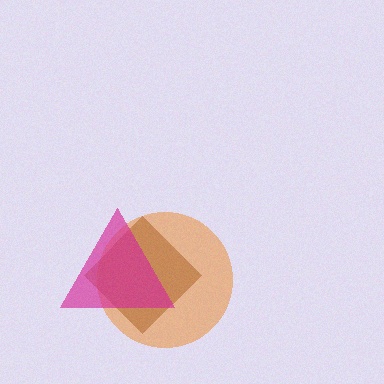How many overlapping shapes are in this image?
There are 3 overlapping shapes in the image.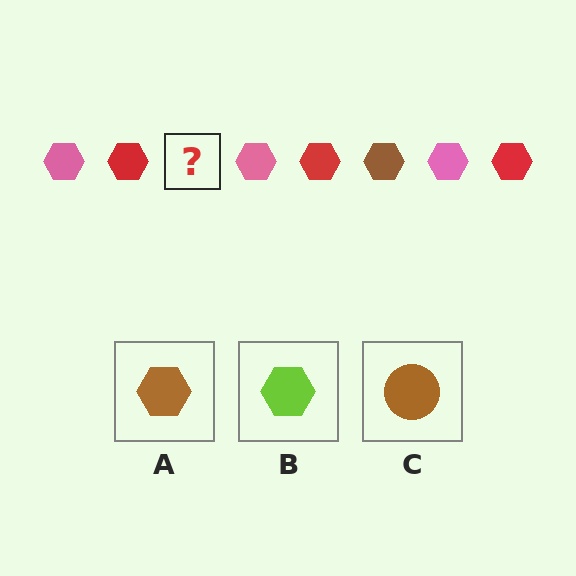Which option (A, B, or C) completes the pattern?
A.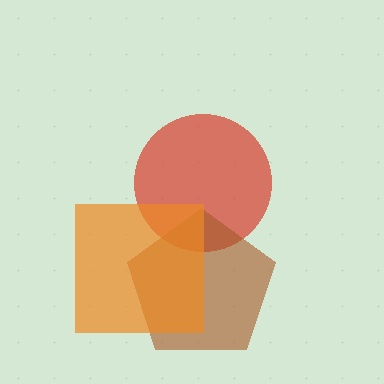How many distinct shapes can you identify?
There are 3 distinct shapes: a red circle, a brown pentagon, an orange square.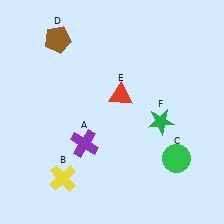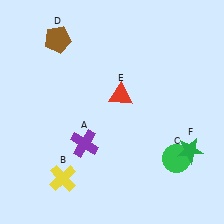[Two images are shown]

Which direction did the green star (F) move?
The green star (F) moved right.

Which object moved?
The green star (F) moved right.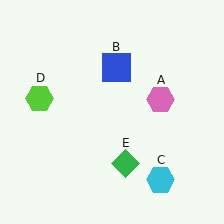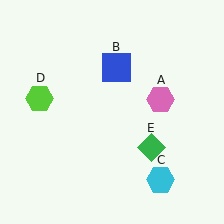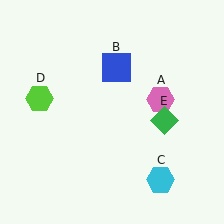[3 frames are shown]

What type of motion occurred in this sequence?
The green diamond (object E) rotated counterclockwise around the center of the scene.